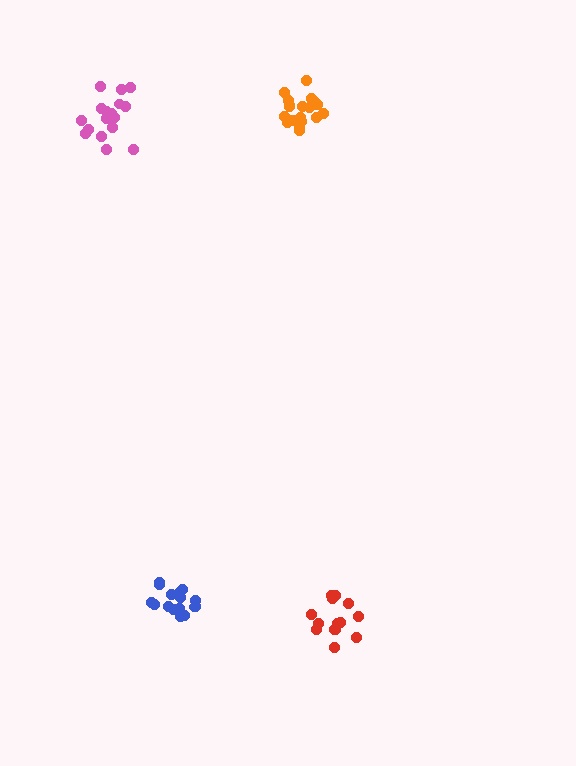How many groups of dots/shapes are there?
There are 4 groups.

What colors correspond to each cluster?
The clusters are colored: pink, blue, orange, red.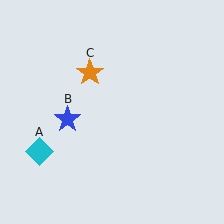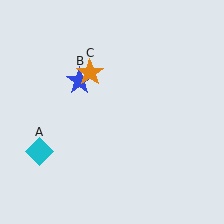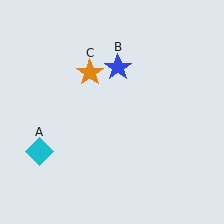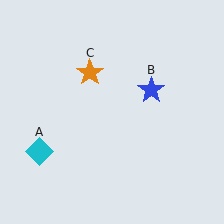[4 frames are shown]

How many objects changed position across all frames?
1 object changed position: blue star (object B).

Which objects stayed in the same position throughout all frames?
Cyan diamond (object A) and orange star (object C) remained stationary.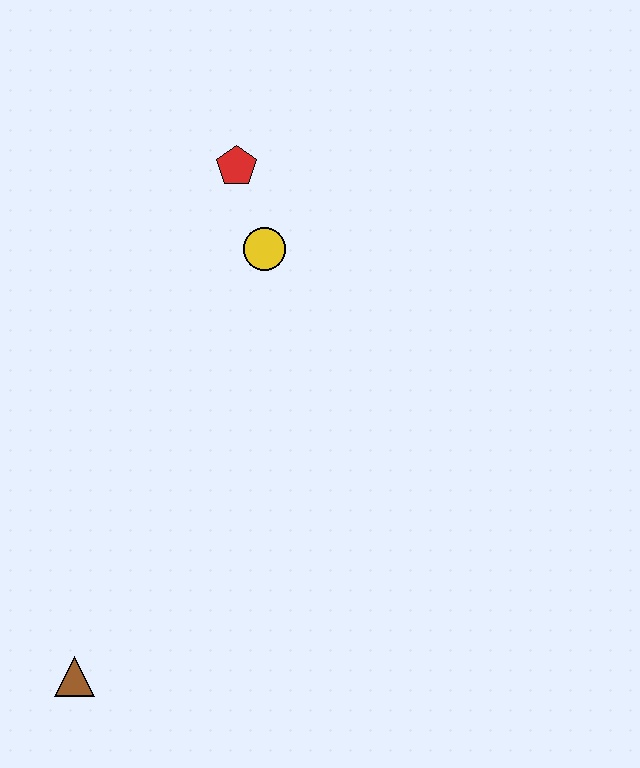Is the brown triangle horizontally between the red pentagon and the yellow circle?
No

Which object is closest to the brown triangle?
The yellow circle is closest to the brown triangle.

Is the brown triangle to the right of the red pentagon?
No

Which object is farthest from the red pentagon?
The brown triangle is farthest from the red pentagon.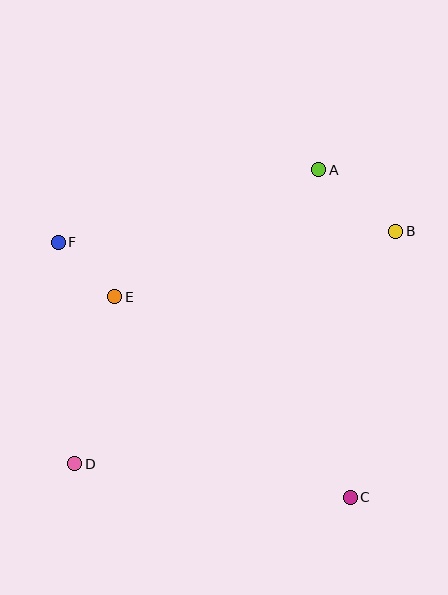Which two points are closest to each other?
Points E and F are closest to each other.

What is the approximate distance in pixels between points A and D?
The distance between A and D is approximately 382 pixels.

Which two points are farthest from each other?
Points B and D are farthest from each other.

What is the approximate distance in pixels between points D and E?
The distance between D and E is approximately 172 pixels.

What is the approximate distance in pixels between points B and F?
The distance between B and F is approximately 338 pixels.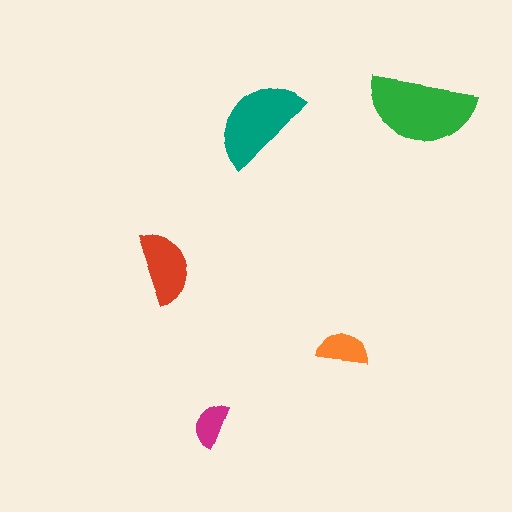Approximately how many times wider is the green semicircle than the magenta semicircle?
About 2.5 times wider.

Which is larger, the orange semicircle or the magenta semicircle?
The orange one.